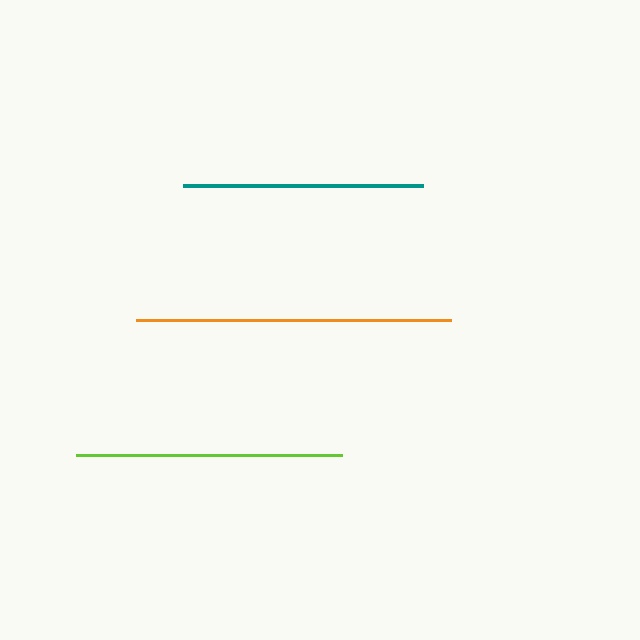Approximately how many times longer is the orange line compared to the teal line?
The orange line is approximately 1.3 times the length of the teal line.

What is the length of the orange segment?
The orange segment is approximately 315 pixels long.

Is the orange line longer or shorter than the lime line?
The orange line is longer than the lime line.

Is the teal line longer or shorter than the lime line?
The lime line is longer than the teal line.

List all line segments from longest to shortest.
From longest to shortest: orange, lime, teal.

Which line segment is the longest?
The orange line is the longest at approximately 315 pixels.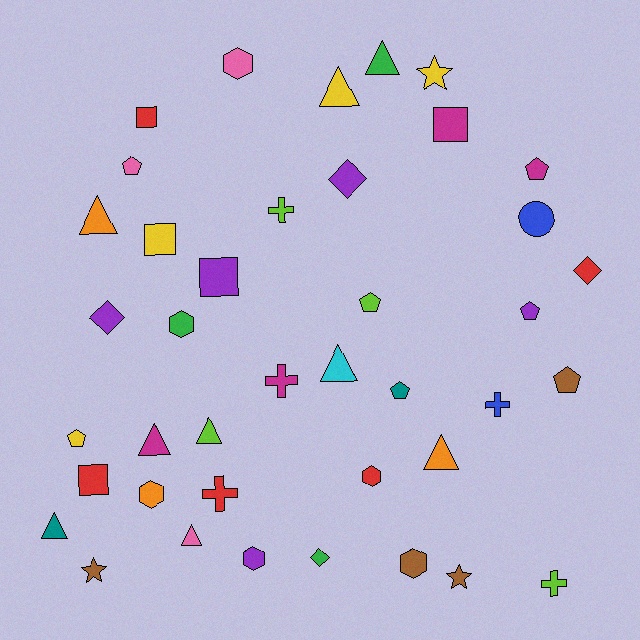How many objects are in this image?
There are 40 objects.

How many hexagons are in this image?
There are 6 hexagons.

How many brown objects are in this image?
There are 4 brown objects.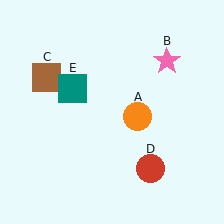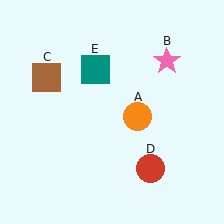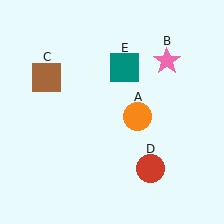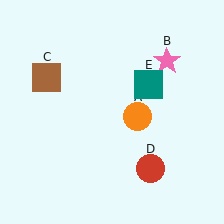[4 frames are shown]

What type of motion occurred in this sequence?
The teal square (object E) rotated clockwise around the center of the scene.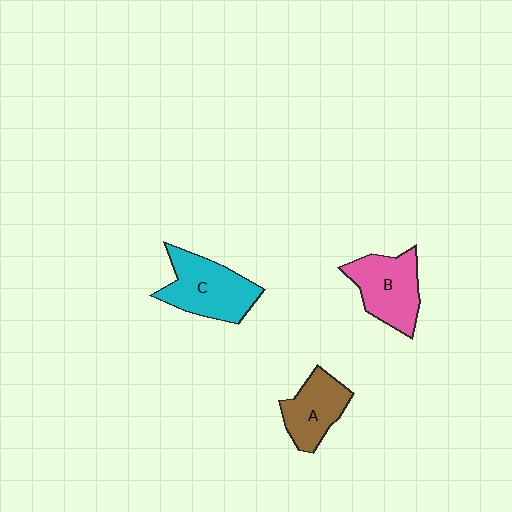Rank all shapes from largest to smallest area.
From largest to smallest: C (cyan), B (pink), A (brown).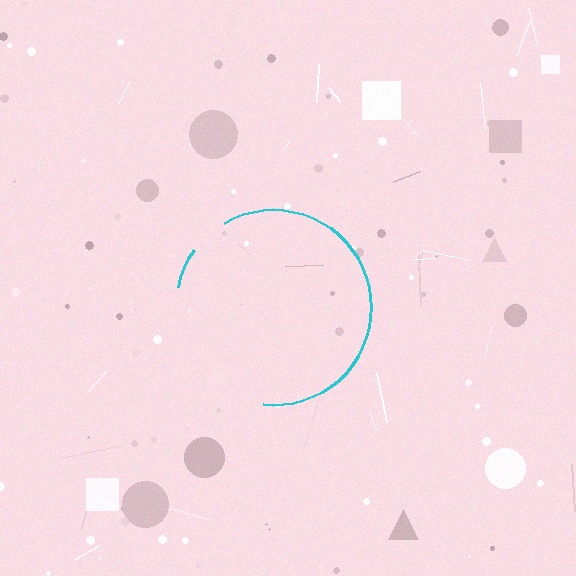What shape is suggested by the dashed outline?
The dashed outline suggests a circle.